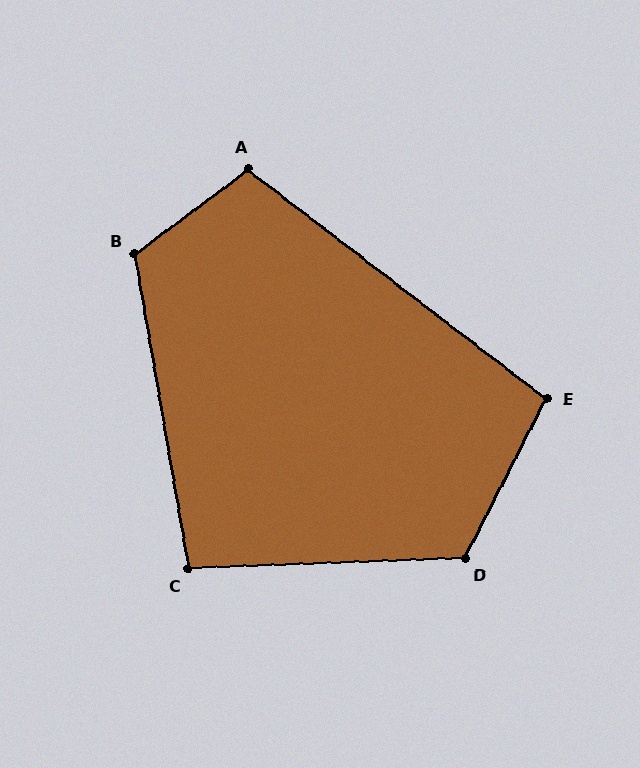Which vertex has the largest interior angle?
D, at approximately 119 degrees.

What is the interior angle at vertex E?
Approximately 101 degrees (obtuse).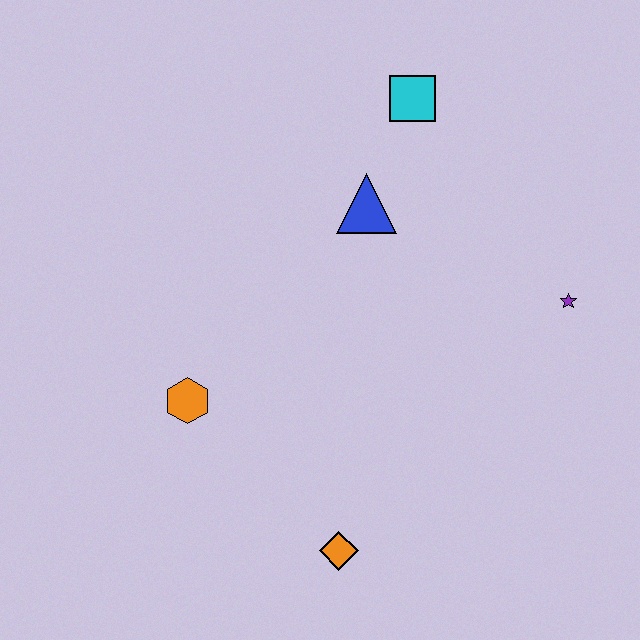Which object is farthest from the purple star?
The orange hexagon is farthest from the purple star.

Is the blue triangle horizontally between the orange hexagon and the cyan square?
Yes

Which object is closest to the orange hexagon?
The orange diamond is closest to the orange hexagon.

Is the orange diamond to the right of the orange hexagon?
Yes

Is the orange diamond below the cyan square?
Yes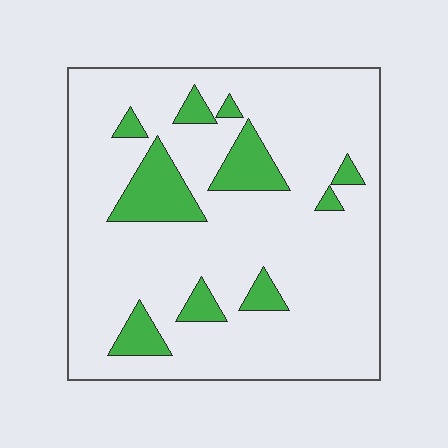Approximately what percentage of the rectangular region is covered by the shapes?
Approximately 15%.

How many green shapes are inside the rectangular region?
10.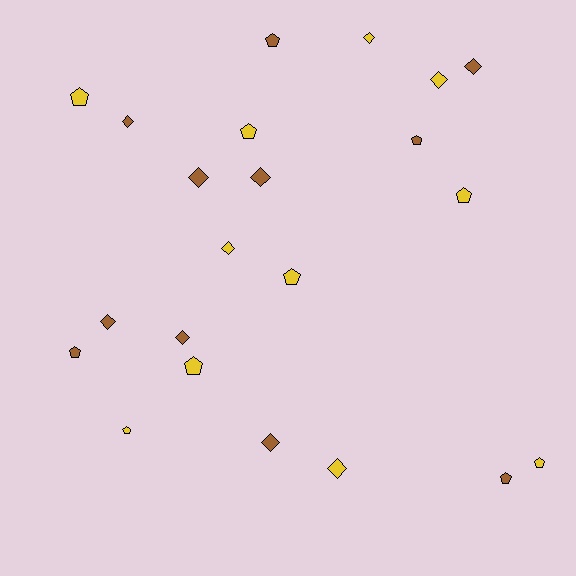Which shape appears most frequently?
Pentagon, with 11 objects.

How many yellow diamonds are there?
There are 4 yellow diamonds.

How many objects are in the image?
There are 22 objects.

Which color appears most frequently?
Brown, with 11 objects.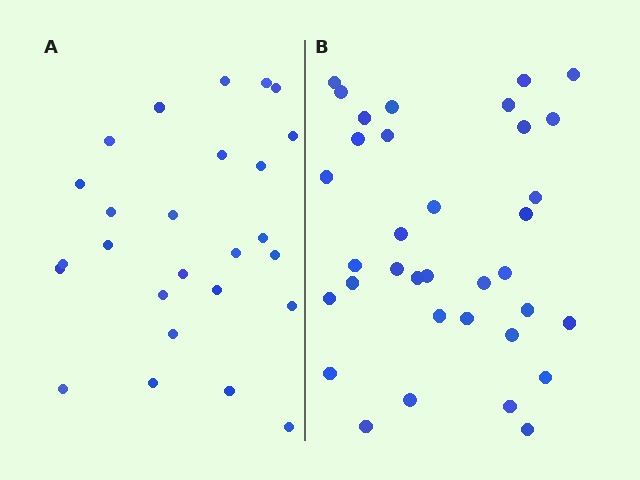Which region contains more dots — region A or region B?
Region B (the right region) has more dots.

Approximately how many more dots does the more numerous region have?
Region B has roughly 8 or so more dots than region A.